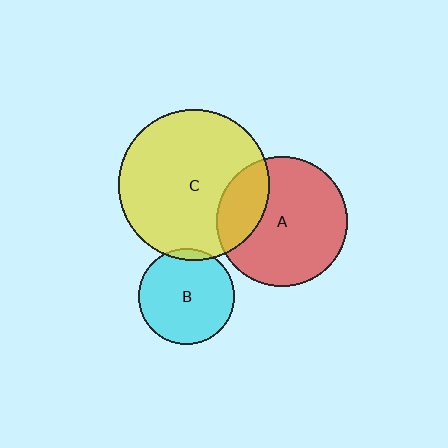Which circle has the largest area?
Circle C (yellow).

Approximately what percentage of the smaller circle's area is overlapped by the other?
Approximately 5%.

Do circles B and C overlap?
Yes.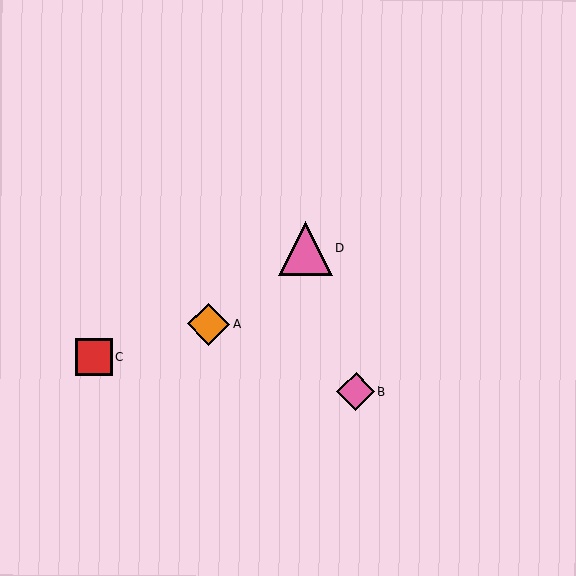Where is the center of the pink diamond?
The center of the pink diamond is at (356, 392).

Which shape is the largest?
The pink triangle (labeled D) is the largest.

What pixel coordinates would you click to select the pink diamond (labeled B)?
Click at (356, 392) to select the pink diamond B.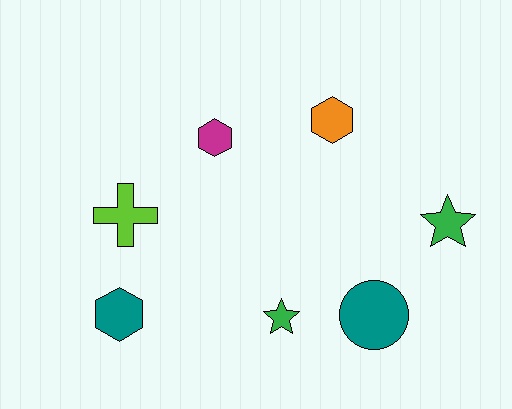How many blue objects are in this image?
There are no blue objects.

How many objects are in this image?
There are 7 objects.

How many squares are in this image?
There are no squares.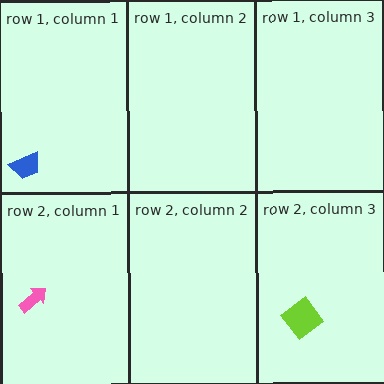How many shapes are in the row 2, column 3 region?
1.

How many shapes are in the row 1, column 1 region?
1.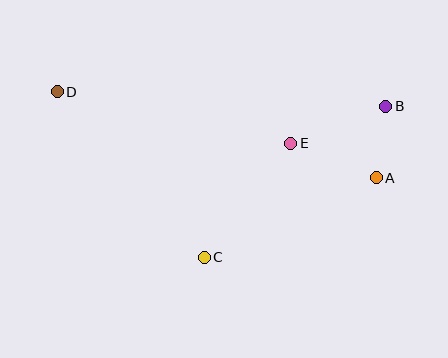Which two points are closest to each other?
Points A and B are closest to each other.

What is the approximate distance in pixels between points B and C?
The distance between B and C is approximately 236 pixels.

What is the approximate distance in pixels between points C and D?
The distance between C and D is approximately 221 pixels.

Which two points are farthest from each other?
Points A and D are farthest from each other.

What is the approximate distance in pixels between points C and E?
The distance between C and E is approximately 143 pixels.